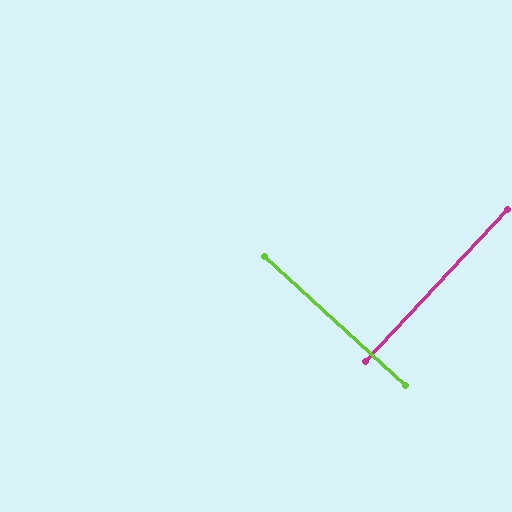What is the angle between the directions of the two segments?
Approximately 89 degrees.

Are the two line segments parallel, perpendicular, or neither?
Perpendicular — they meet at approximately 89°.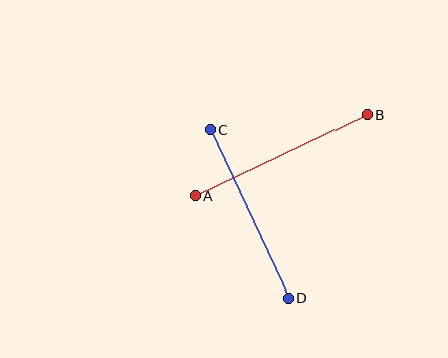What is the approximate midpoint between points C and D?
The midpoint is at approximately (249, 214) pixels.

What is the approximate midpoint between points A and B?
The midpoint is at approximately (281, 155) pixels.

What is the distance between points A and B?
The distance is approximately 191 pixels.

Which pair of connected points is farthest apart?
Points A and B are farthest apart.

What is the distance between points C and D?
The distance is approximately 186 pixels.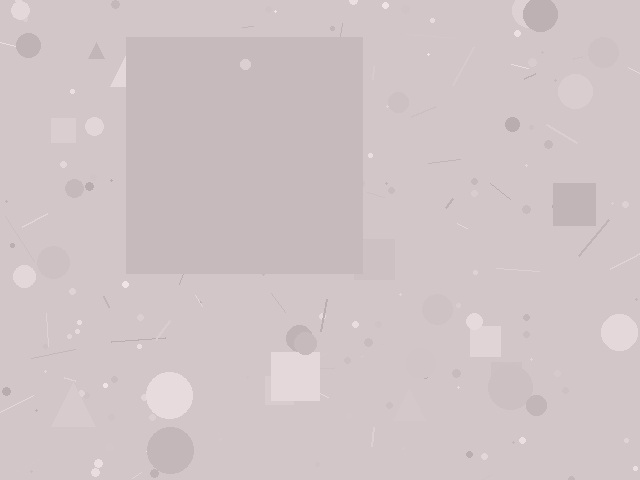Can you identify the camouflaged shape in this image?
The camouflaged shape is a square.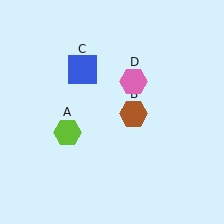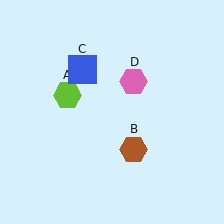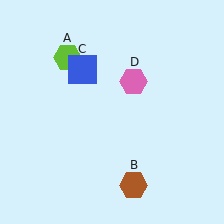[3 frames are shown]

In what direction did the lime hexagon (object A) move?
The lime hexagon (object A) moved up.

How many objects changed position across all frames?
2 objects changed position: lime hexagon (object A), brown hexagon (object B).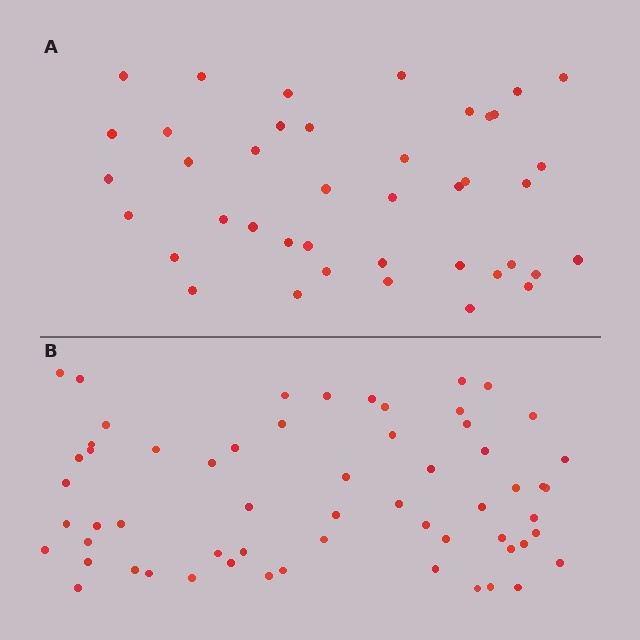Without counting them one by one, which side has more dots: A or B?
Region B (the bottom region) has more dots.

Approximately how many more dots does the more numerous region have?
Region B has approximately 20 more dots than region A.